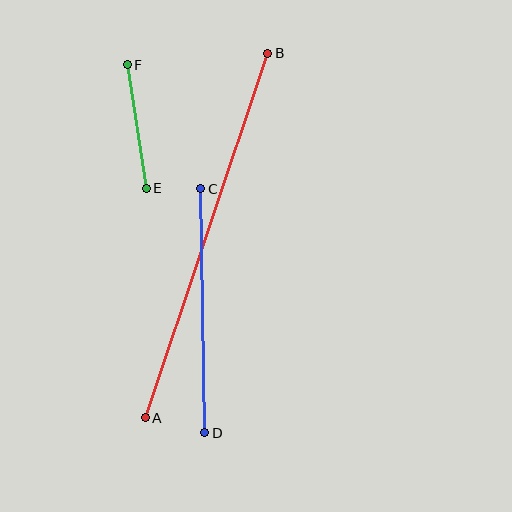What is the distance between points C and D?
The distance is approximately 244 pixels.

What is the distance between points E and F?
The distance is approximately 125 pixels.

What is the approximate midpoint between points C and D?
The midpoint is at approximately (203, 311) pixels.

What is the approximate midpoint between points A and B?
The midpoint is at approximately (207, 236) pixels.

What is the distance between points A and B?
The distance is approximately 384 pixels.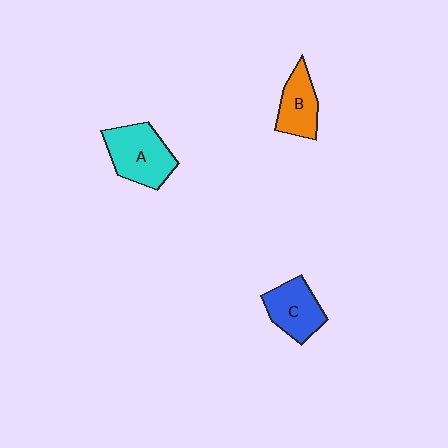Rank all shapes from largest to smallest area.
From largest to smallest: A (cyan), C (blue), B (orange).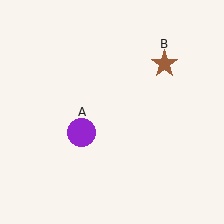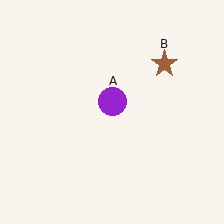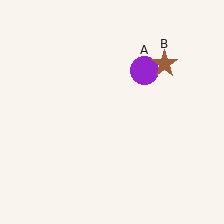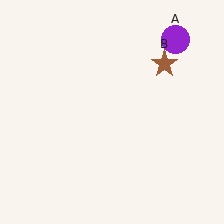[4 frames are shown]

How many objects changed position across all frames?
1 object changed position: purple circle (object A).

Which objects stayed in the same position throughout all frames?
Brown star (object B) remained stationary.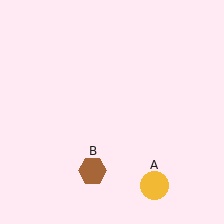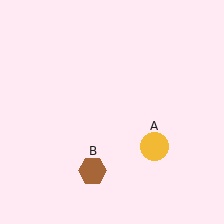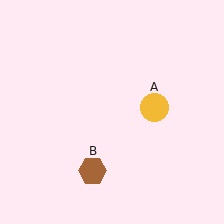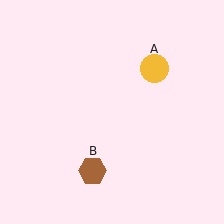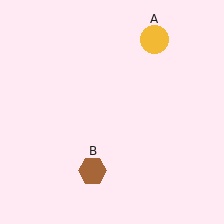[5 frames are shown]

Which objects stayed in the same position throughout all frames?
Brown hexagon (object B) remained stationary.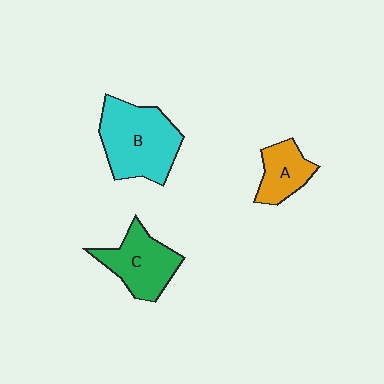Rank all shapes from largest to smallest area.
From largest to smallest: B (cyan), C (green), A (orange).